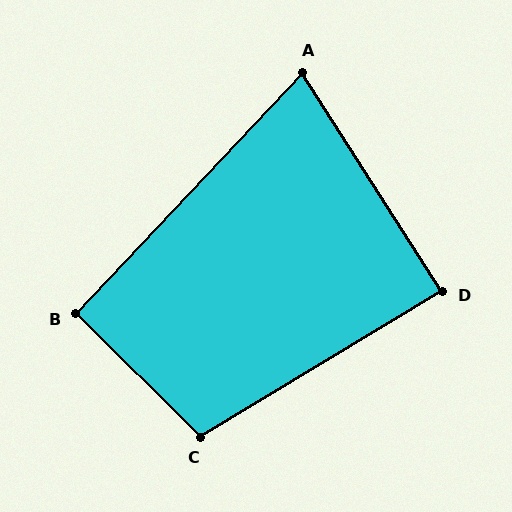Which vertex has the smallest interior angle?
A, at approximately 76 degrees.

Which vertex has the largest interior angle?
C, at approximately 104 degrees.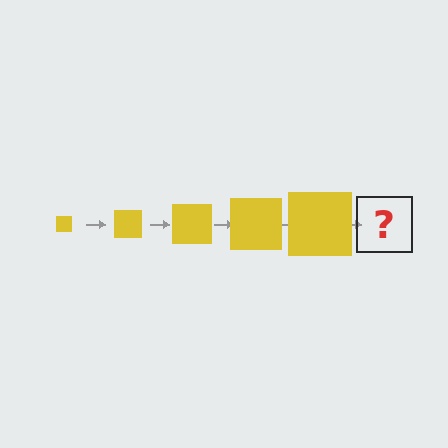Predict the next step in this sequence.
The next step is a yellow square, larger than the previous one.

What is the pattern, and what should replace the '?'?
The pattern is that the square gets progressively larger each step. The '?' should be a yellow square, larger than the previous one.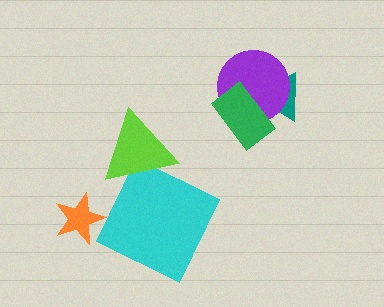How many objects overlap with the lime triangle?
1 object overlaps with the lime triangle.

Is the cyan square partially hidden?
Yes, it is partially covered by another shape.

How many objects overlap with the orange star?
0 objects overlap with the orange star.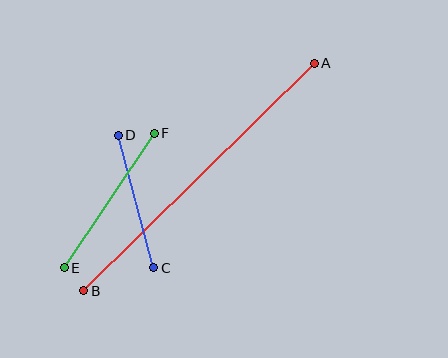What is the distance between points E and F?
The distance is approximately 162 pixels.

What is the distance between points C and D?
The distance is approximately 137 pixels.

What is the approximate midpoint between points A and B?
The midpoint is at approximately (199, 177) pixels.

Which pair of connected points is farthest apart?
Points A and B are farthest apart.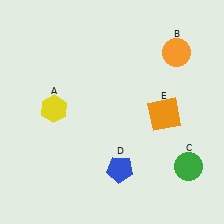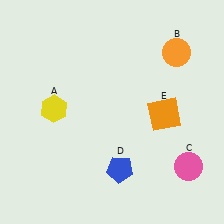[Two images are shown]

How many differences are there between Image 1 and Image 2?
There is 1 difference between the two images.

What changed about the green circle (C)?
In Image 1, C is green. In Image 2, it changed to pink.